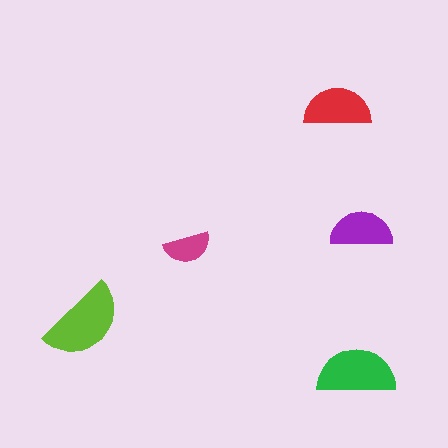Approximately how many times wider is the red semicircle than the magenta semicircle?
About 1.5 times wider.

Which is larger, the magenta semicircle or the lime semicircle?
The lime one.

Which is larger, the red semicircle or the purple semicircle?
The red one.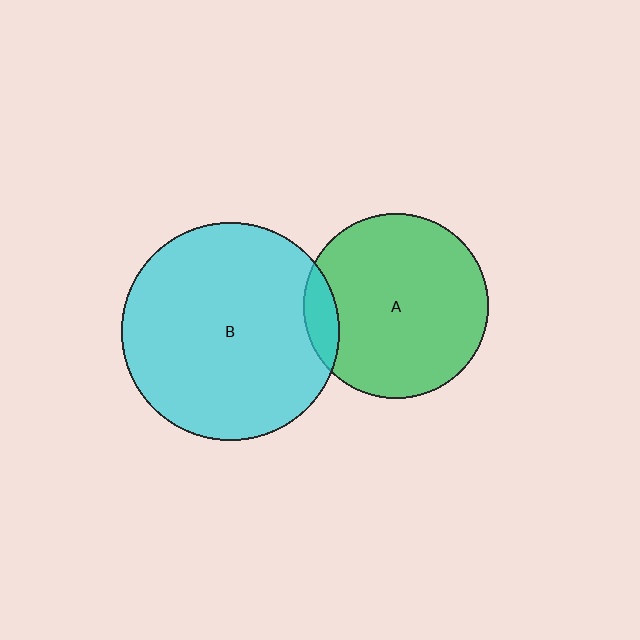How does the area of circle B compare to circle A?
Approximately 1.4 times.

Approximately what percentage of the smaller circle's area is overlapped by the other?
Approximately 10%.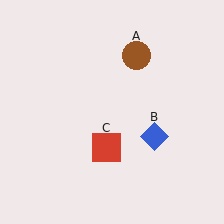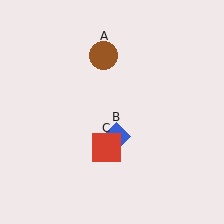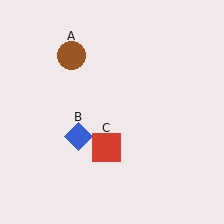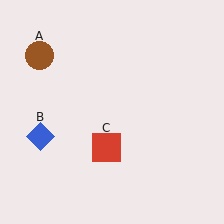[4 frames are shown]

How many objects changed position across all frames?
2 objects changed position: brown circle (object A), blue diamond (object B).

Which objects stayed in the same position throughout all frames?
Red square (object C) remained stationary.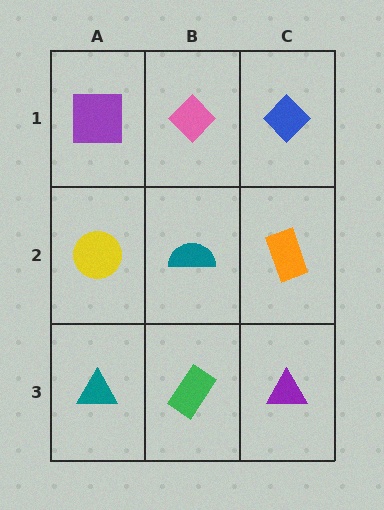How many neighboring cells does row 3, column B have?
3.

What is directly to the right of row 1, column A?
A pink diamond.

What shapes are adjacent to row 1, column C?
An orange rectangle (row 2, column C), a pink diamond (row 1, column B).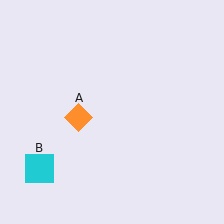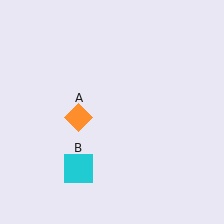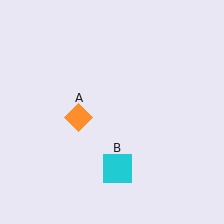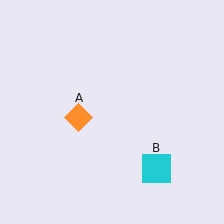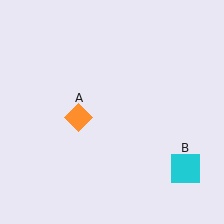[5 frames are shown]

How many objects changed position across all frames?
1 object changed position: cyan square (object B).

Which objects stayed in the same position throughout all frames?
Orange diamond (object A) remained stationary.